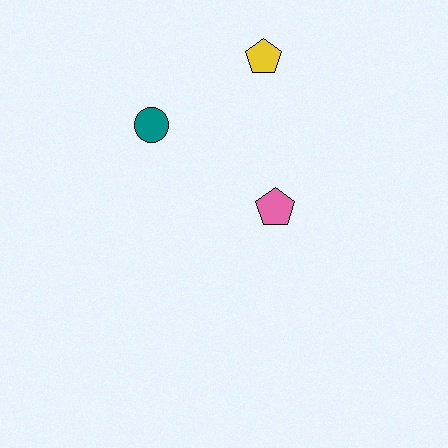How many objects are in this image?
There are 3 objects.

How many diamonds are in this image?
There are no diamonds.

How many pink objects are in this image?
There is 1 pink object.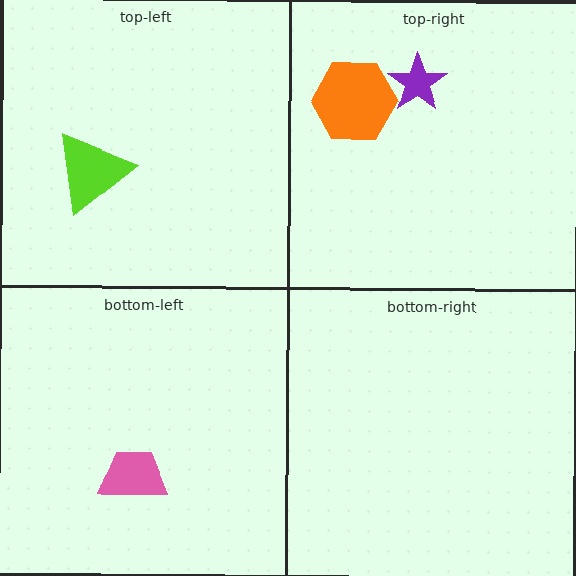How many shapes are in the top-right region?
2.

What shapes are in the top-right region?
The purple star, the orange hexagon.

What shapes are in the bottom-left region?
The pink trapezoid.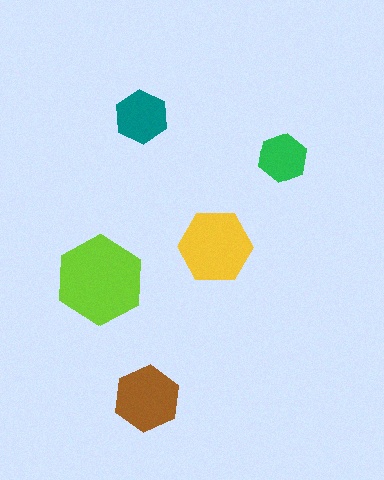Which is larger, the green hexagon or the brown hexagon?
The brown one.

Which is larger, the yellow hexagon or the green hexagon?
The yellow one.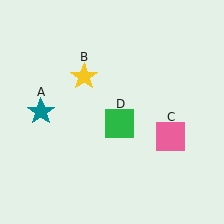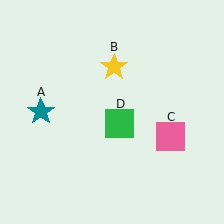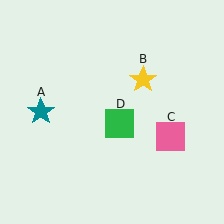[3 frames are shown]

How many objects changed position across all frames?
1 object changed position: yellow star (object B).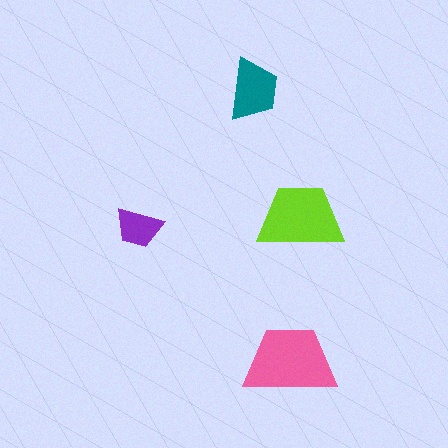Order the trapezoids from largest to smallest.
the pink one, the lime one, the teal one, the purple one.